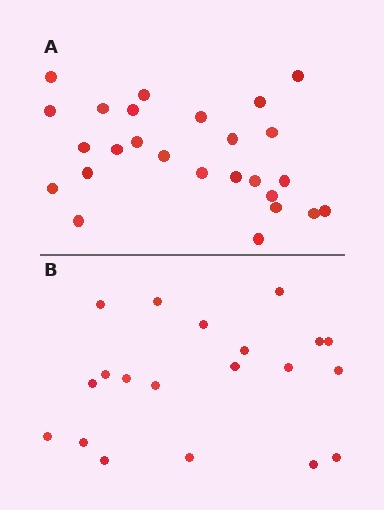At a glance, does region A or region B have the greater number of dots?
Region A (the top region) has more dots.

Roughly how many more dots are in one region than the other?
Region A has about 6 more dots than region B.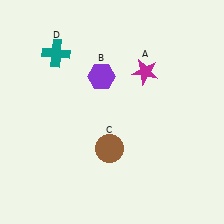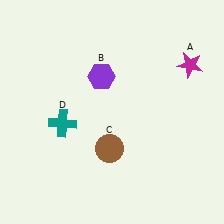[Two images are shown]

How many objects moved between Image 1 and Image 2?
2 objects moved between the two images.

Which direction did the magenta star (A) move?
The magenta star (A) moved right.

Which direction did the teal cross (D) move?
The teal cross (D) moved down.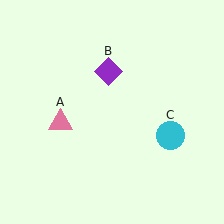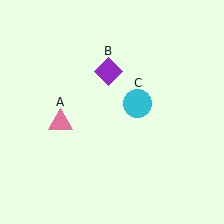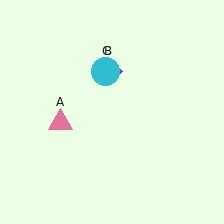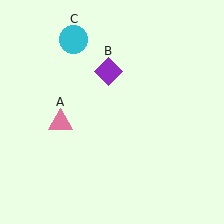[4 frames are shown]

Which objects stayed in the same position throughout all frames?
Pink triangle (object A) and purple diamond (object B) remained stationary.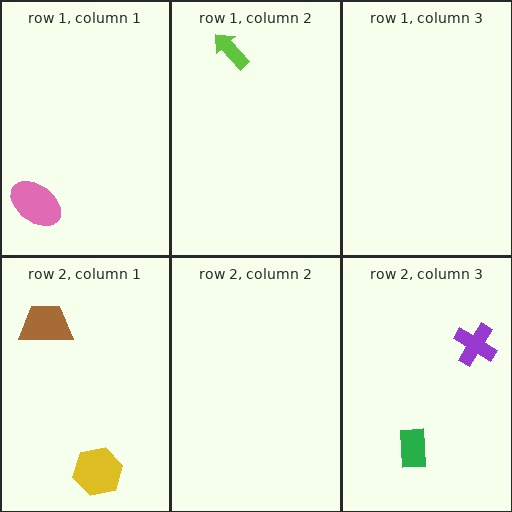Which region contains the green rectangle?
The row 2, column 3 region.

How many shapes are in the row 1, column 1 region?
1.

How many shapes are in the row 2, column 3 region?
2.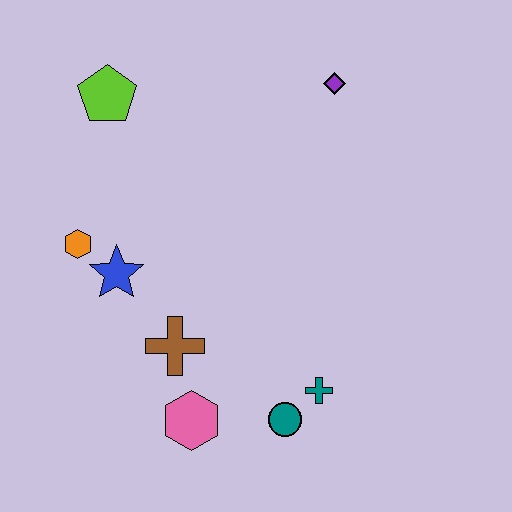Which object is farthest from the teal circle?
The lime pentagon is farthest from the teal circle.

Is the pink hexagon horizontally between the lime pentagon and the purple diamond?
Yes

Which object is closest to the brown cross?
The pink hexagon is closest to the brown cross.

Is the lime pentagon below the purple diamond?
Yes